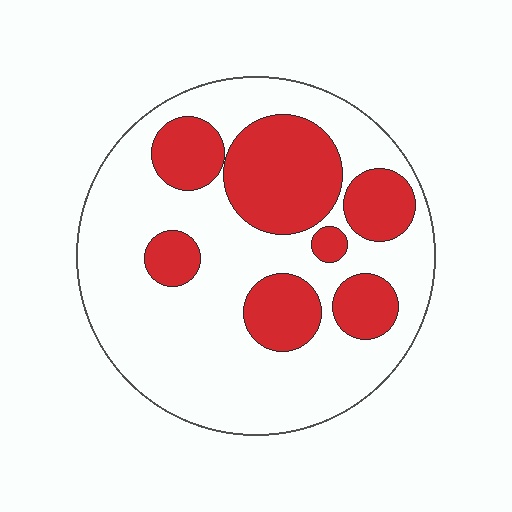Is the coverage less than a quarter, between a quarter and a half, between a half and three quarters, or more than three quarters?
Between a quarter and a half.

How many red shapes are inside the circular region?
7.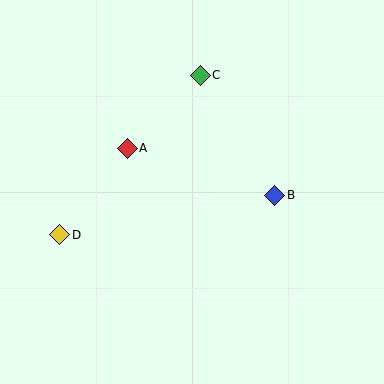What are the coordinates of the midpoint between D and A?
The midpoint between D and A is at (94, 191).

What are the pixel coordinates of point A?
Point A is at (127, 148).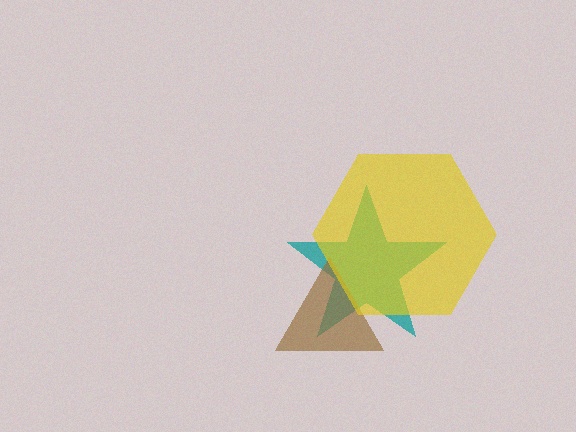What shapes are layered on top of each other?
The layered shapes are: a teal star, a brown triangle, a yellow hexagon.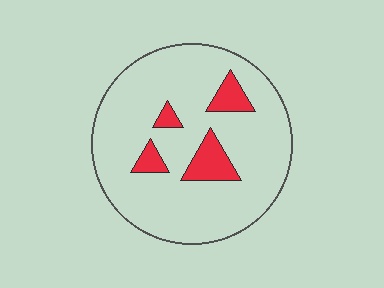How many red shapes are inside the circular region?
4.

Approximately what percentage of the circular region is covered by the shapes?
Approximately 10%.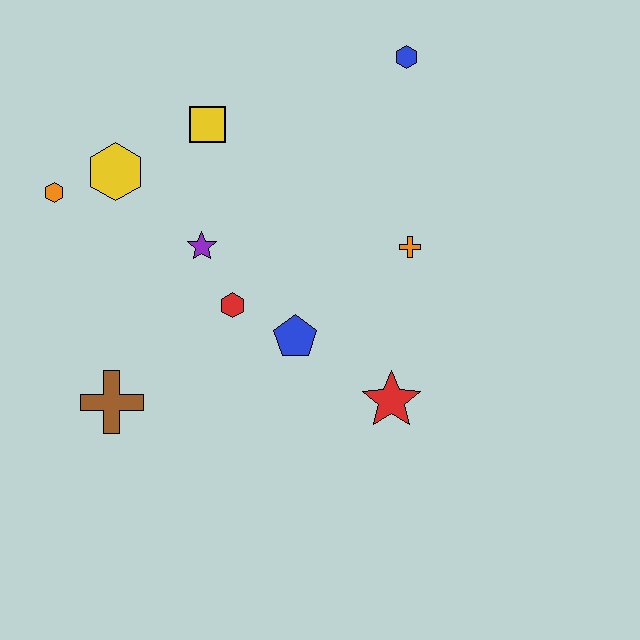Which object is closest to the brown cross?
The red hexagon is closest to the brown cross.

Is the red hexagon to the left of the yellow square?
No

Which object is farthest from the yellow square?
The red star is farthest from the yellow square.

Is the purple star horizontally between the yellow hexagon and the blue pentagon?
Yes